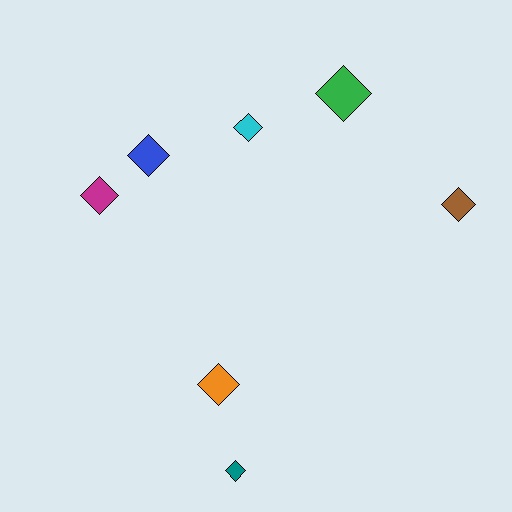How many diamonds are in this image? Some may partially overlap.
There are 7 diamonds.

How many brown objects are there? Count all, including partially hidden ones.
There is 1 brown object.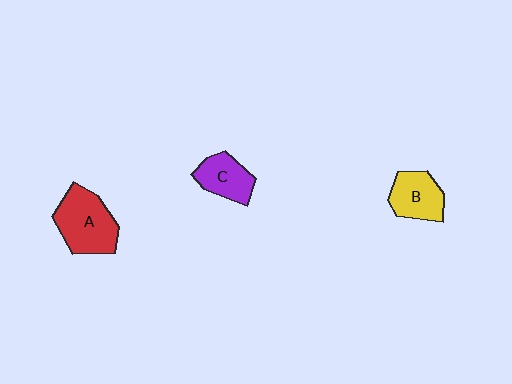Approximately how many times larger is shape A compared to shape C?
Approximately 1.6 times.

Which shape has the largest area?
Shape A (red).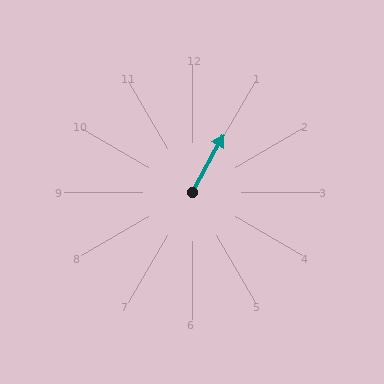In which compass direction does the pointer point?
Northeast.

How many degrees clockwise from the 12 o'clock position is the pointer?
Approximately 28 degrees.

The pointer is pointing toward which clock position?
Roughly 1 o'clock.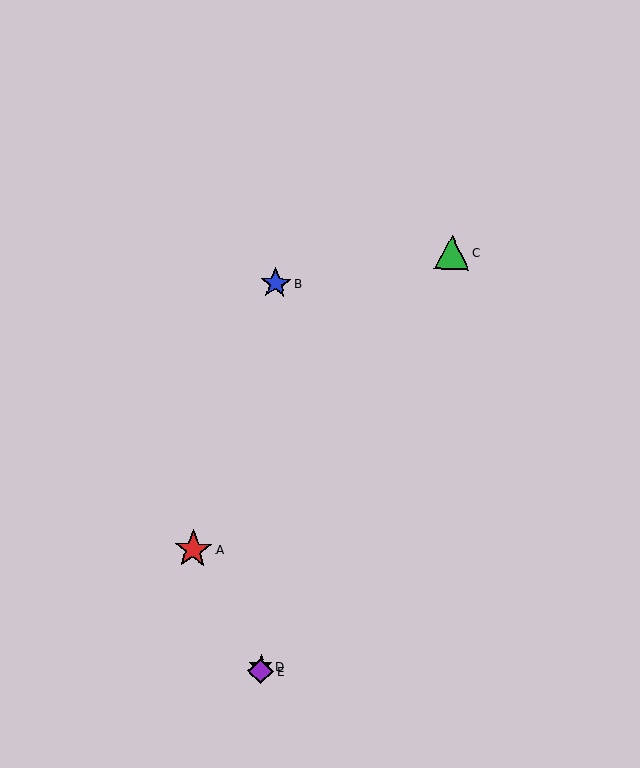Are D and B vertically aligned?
Yes, both are at x≈261.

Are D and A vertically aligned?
No, D is at x≈261 and A is at x≈193.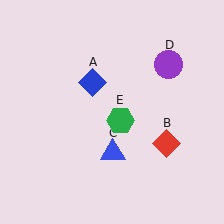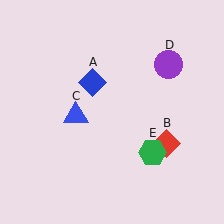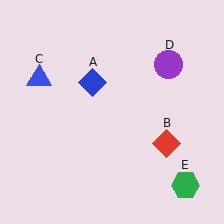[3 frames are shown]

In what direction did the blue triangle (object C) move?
The blue triangle (object C) moved up and to the left.